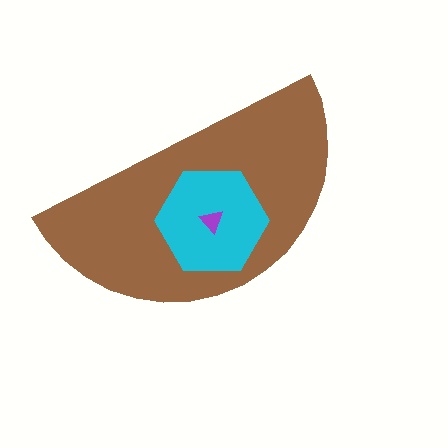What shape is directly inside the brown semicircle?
The cyan hexagon.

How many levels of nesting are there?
3.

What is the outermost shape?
The brown semicircle.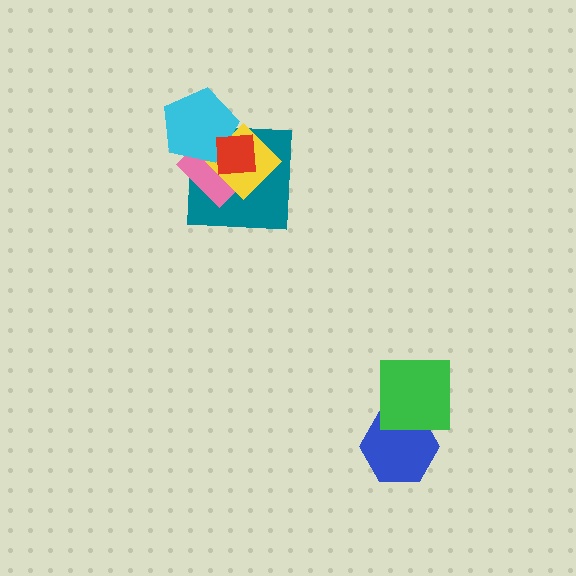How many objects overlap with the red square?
4 objects overlap with the red square.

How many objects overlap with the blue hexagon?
1 object overlaps with the blue hexagon.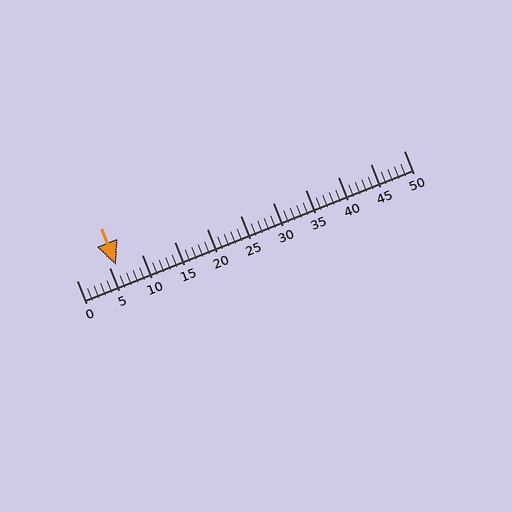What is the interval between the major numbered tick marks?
The major tick marks are spaced 5 units apart.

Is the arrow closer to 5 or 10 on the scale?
The arrow is closer to 5.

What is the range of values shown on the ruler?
The ruler shows values from 0 to 50.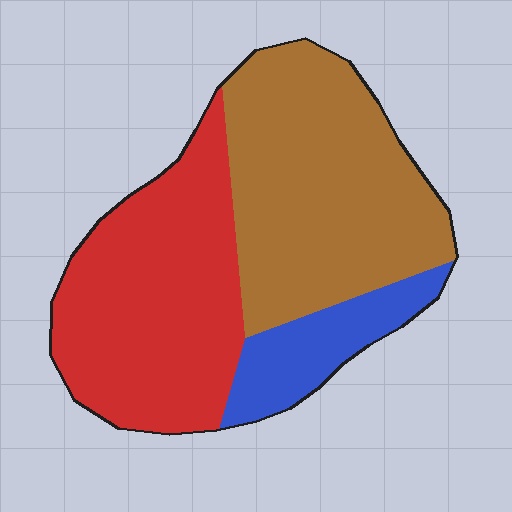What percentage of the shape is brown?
Brown covers 45% of the shape.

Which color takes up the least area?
Blue, at roughly 15%.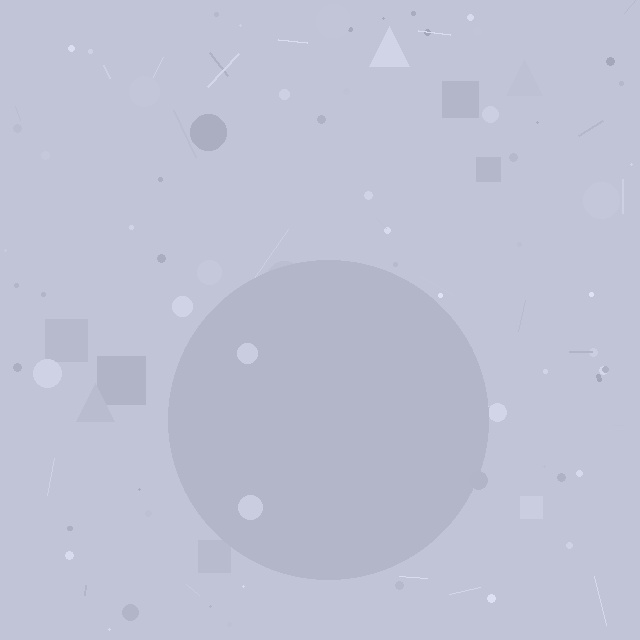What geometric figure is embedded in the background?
A circle is embedded in the background.